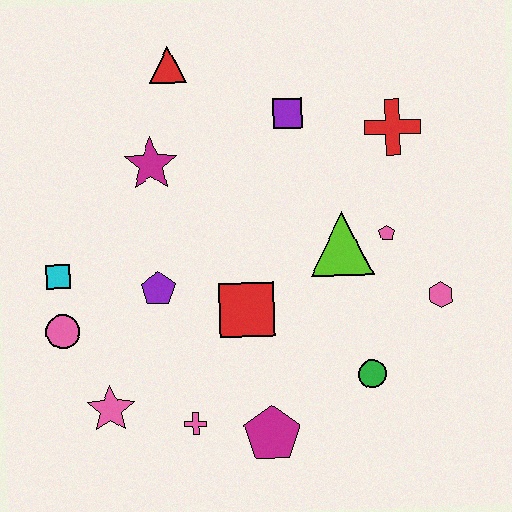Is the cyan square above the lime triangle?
No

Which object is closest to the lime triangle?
The pink pentagon is closest to the lime triangle.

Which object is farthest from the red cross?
The pink star is farthest from the red cross.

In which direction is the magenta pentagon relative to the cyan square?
The magenta pentagon is to the right of the cyan square.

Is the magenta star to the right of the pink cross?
No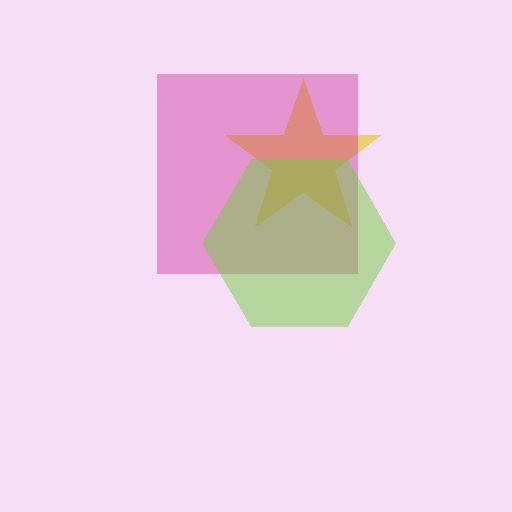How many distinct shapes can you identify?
There are 3 distinct shapes: a yellow star, a magenta square, a lime hexagon.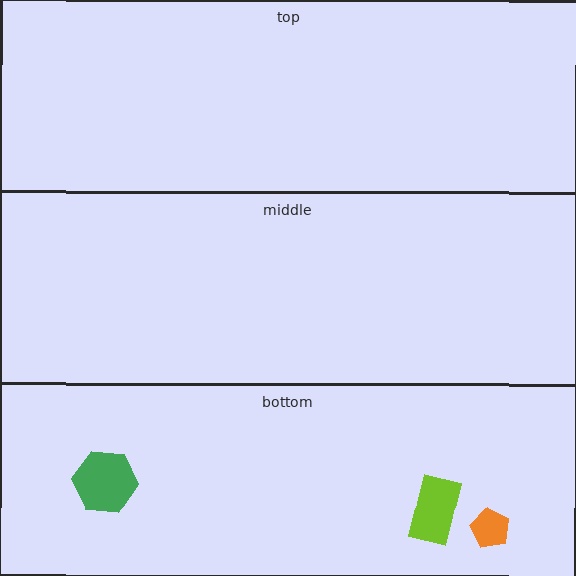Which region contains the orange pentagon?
The bottom region.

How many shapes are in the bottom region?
3.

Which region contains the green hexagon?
The bottom region.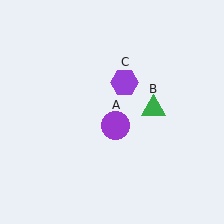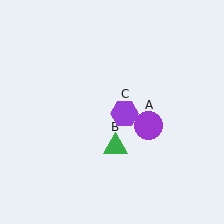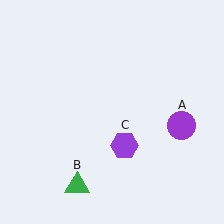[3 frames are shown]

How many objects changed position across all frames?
3 objects changed position: purple circle (object A), green triangle (object B), purple hexagon (object C).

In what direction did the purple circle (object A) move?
The purple circle (object A) moved right.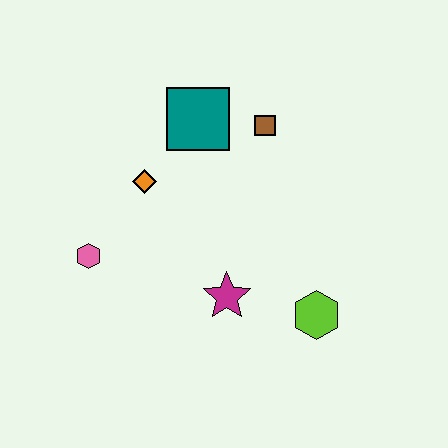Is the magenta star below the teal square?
Yes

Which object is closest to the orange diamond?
The teal square is closest to the orange diamond.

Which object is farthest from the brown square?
The pink hexagon is farthest from the brown square.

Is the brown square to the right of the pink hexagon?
Yes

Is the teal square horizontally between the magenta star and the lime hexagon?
No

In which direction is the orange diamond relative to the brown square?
The orange diamond is to the left of the brown square.